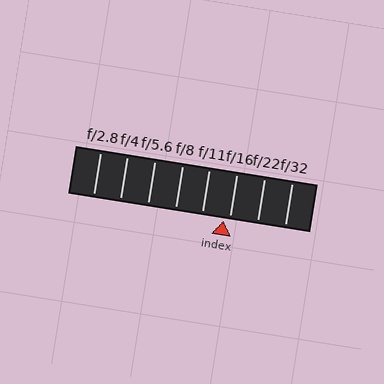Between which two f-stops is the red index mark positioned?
The index mark is between f/11 and f/16.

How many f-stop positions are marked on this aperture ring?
There are 8 f-stop positions marked.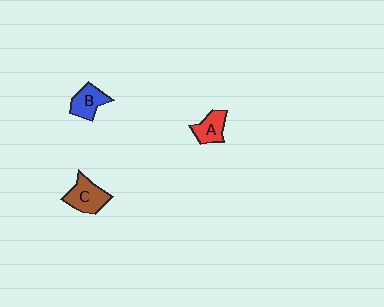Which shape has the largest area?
Shape C (brown).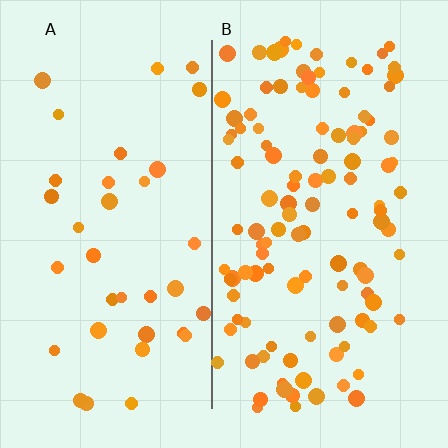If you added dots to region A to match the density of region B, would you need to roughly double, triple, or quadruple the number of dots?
Approximately triple.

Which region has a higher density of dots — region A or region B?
B (the right).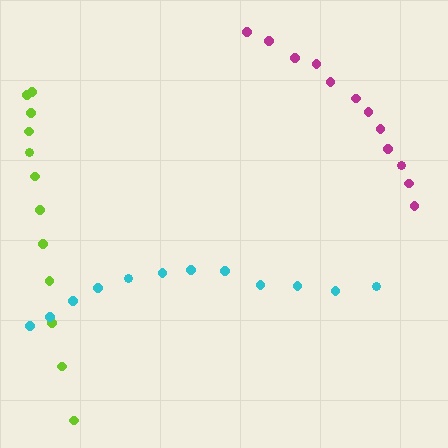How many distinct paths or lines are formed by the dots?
There are 3 distinct paths.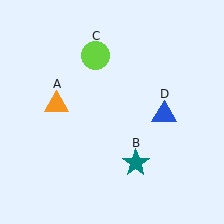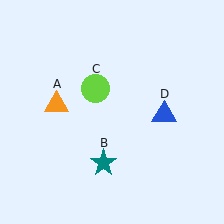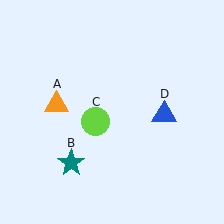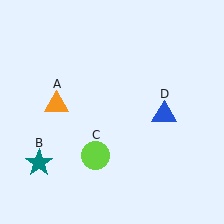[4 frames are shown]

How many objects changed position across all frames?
2 objects changed position: teal star (object B), lime circle (object C).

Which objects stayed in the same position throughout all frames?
Orange triangle (object A) and blue triangle (object D) remained stationary.